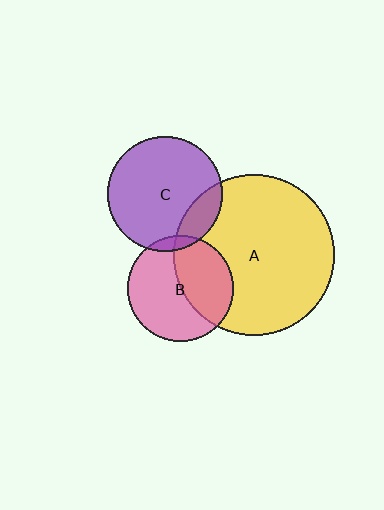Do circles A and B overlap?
Yes.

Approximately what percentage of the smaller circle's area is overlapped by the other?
Approximately 45%.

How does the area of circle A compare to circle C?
Approximately 2.0 times.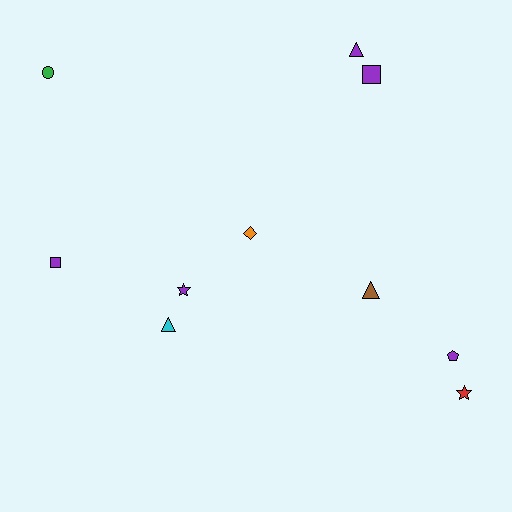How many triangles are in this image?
There are 3 triangles.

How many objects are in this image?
There are 10 objects.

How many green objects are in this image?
There is 1 green object.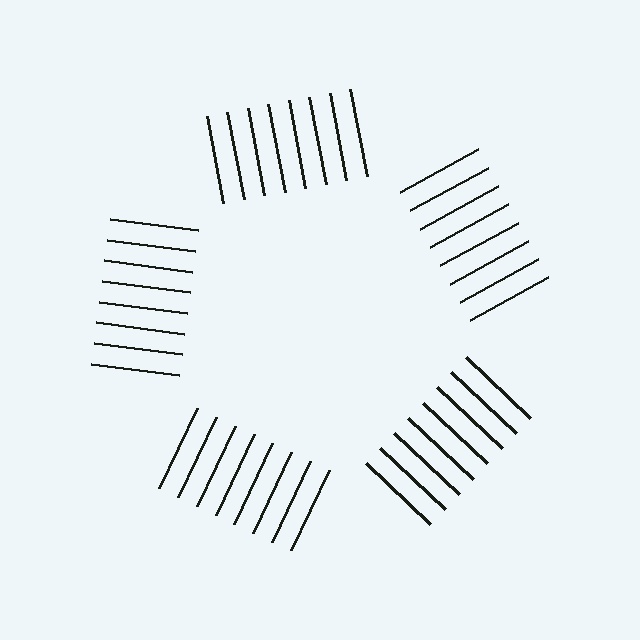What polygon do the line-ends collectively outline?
An illusory pentagon — the line segments terminate on its edges but no continuous stroke is drawn.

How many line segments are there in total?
40 — 8 along each of the 5 edges.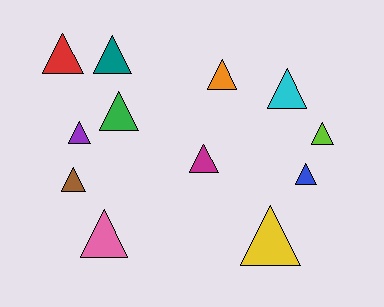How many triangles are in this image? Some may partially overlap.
There are 12 triangles.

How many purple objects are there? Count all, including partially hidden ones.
There is 1 purple object.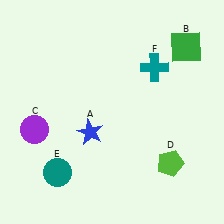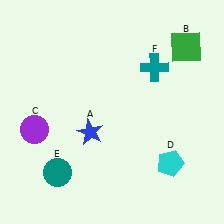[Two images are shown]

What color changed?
The pentagon (D) changed from lime in Image 1 to cyan in Image 2.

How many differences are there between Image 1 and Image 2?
There is 1 difference between the two images.